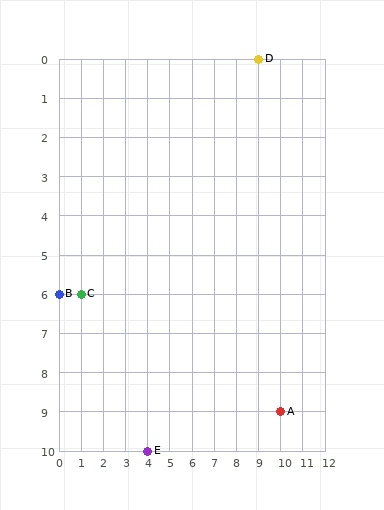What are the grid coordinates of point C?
Point C is at grid coordinates (1, 6).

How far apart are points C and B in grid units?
Points C and B are 1 column apart.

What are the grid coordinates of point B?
Point B is at grid coordinates (0, 6).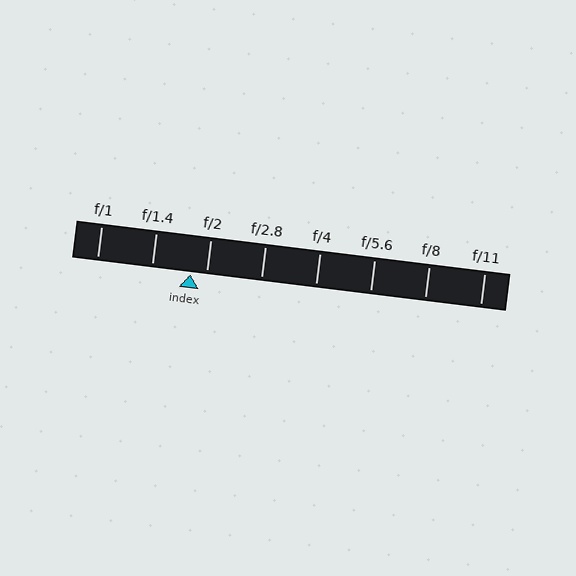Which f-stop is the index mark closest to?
The index mark is closest to f/2.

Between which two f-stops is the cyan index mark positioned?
The index mark is between f/1.4 and f/2.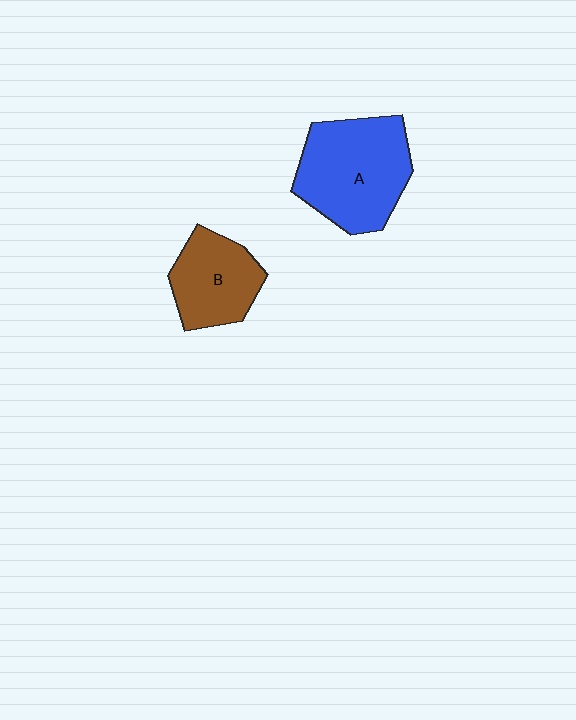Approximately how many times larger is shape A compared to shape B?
Approximately 1.5 times.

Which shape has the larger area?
Shape A (blue).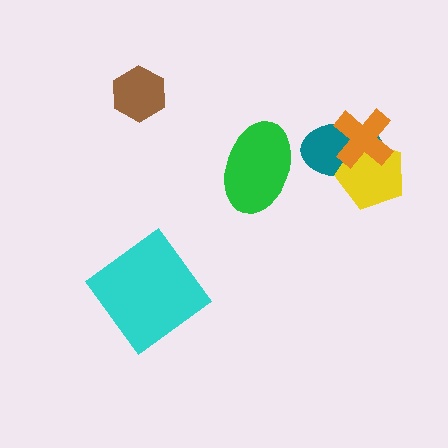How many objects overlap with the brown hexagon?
0 objects overlap with the brown hexagon.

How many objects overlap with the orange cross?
2 objects overlap with the orange cross.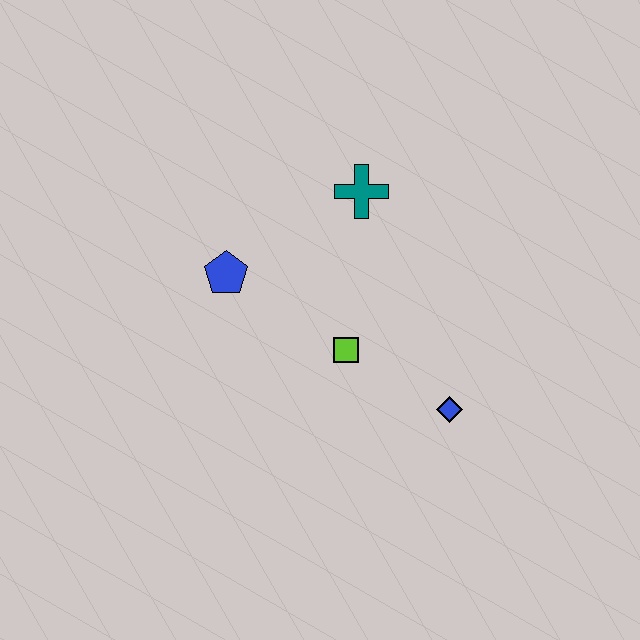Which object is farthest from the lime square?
The teal cross is farthest from the lime square.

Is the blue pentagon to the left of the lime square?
Yes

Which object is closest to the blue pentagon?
The lime square is closest to the blue pentagon.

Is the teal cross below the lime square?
No